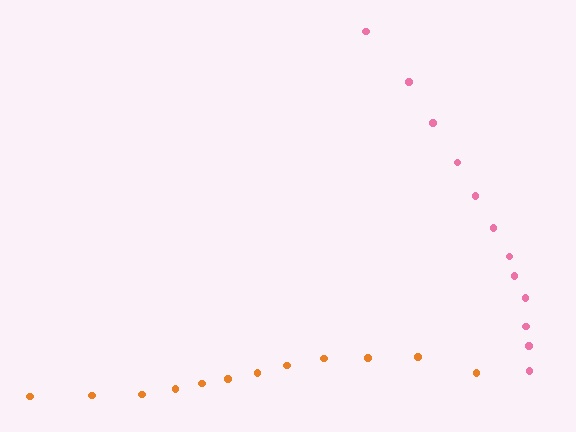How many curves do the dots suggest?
There are 2 distinct paths.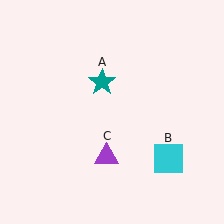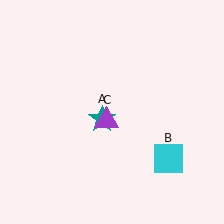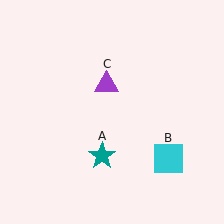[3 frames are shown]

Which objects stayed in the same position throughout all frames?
Cyan square (object B) remained stationary.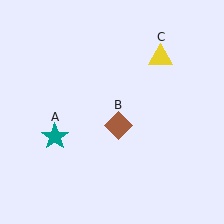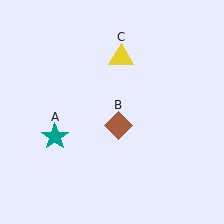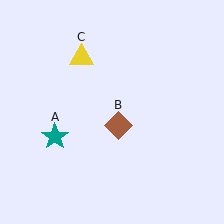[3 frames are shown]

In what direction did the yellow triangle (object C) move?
The yellow triangle (object C) moved left.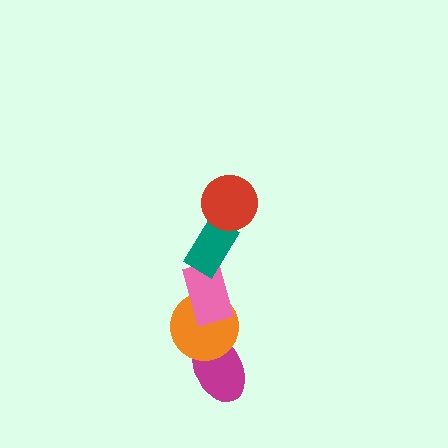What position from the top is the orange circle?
The orange circle is 4th from the top.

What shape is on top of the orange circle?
The pink rectangle is on top of the orange circle.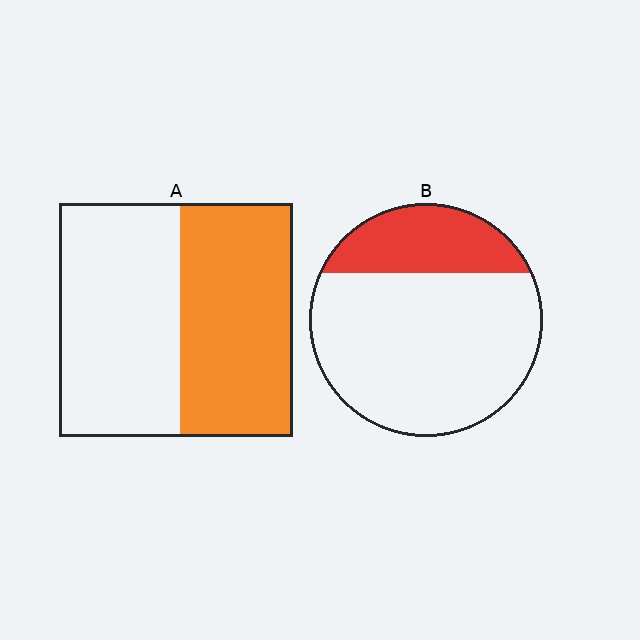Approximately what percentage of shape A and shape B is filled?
A is approximately 50% and B is approximately 25%.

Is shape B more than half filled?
No.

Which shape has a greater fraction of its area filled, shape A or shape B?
Shape A.